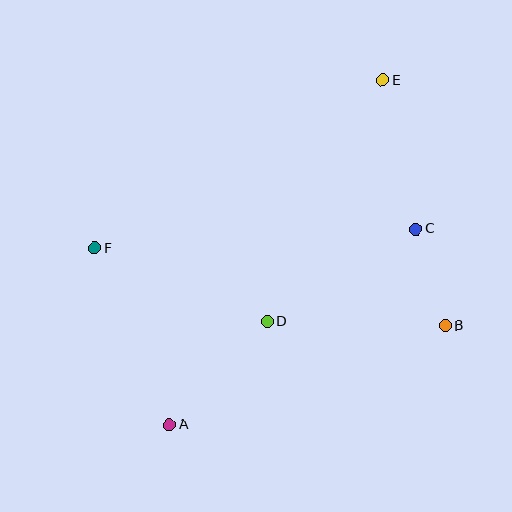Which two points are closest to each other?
Points B and C are closest to each other.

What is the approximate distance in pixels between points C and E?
The distance between C and E is approximately 152 pixels.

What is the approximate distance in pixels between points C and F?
The distance between C and F is approximately 322 pixels.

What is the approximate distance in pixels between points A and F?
The distance between A and F is approximately 192 pixels.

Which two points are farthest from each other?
Points A and E are farthest from each other.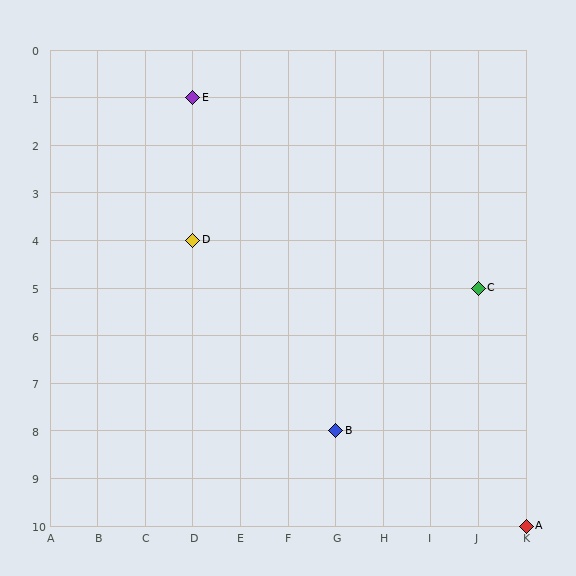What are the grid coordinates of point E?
Point E is at grid coordinates (D, 1).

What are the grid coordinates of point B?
Point B is at grid coordinates (G, 8).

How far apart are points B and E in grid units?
Points B and E are 3 columns and 7 rows apart (about 7.6 grid units diagonally).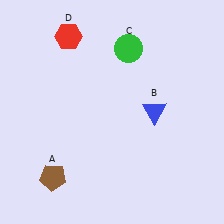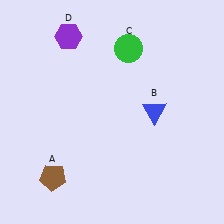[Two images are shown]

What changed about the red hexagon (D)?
In Image 1, D is red. In Image 2, it changed to purple.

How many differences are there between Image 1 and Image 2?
There is 1 difference between the two images.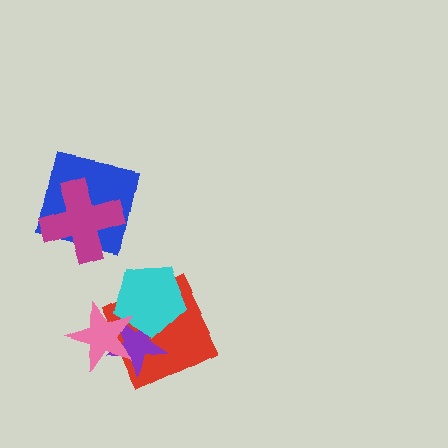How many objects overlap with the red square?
3 objects overlap with the red square.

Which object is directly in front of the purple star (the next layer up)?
The cyan pentagon is directly in front of the purple star.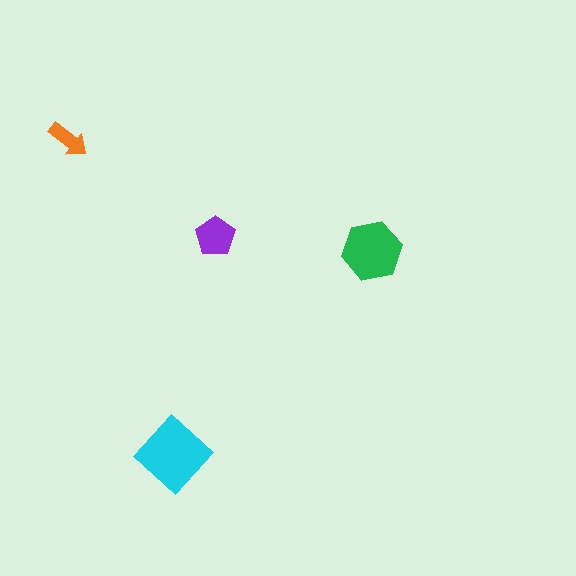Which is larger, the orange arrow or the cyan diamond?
The cyan diamond.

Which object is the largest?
The cyan diamond.